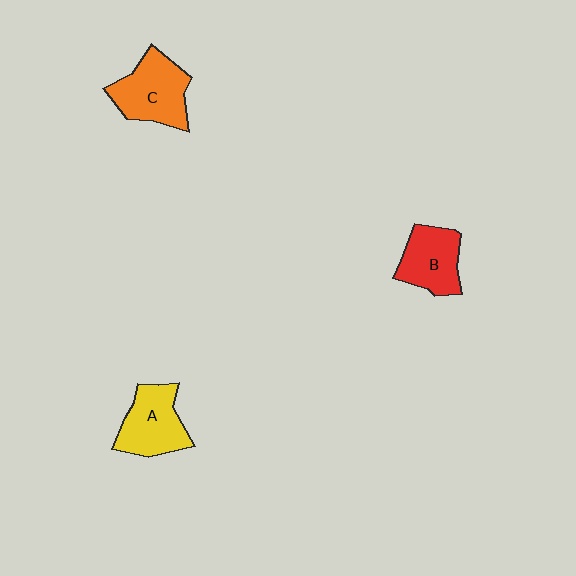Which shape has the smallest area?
Shape B (red).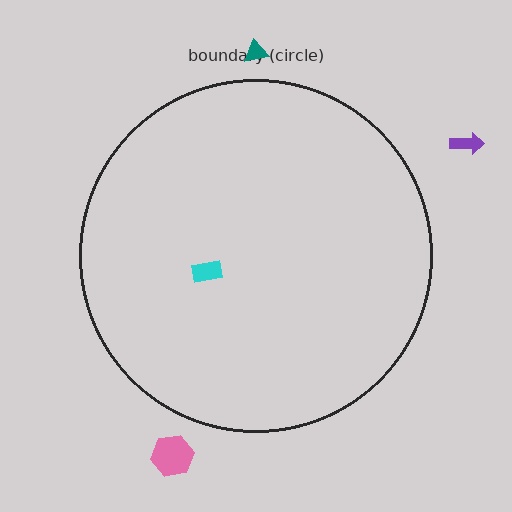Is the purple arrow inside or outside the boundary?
Outside.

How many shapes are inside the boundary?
1 inside, 3 outside.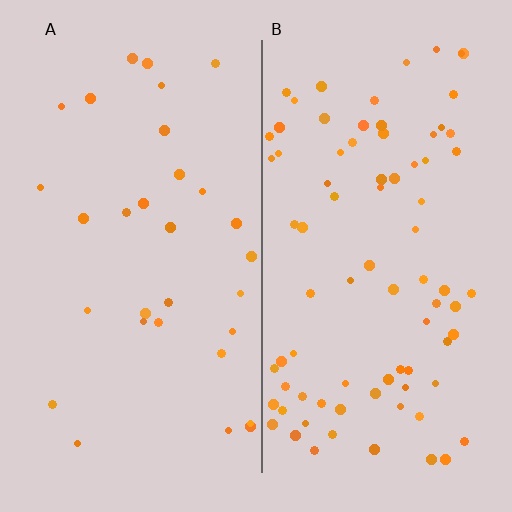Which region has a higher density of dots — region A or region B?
B (the right).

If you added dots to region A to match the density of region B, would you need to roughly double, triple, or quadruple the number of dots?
Approximately triple.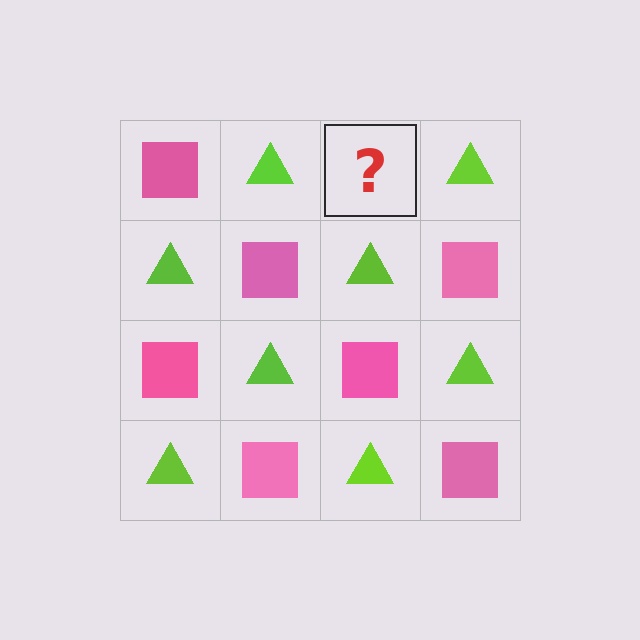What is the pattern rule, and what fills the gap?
The rule is that it alternates pink square and lime triangle in a checkerboard pattern. The gap should be filled with a pink square.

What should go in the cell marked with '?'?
The missing cell should contain a pink square.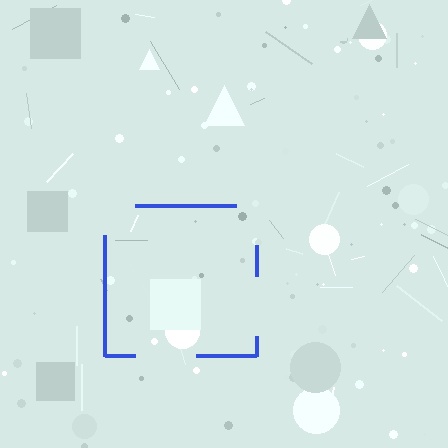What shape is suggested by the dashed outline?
The dashed outline suggests a square.